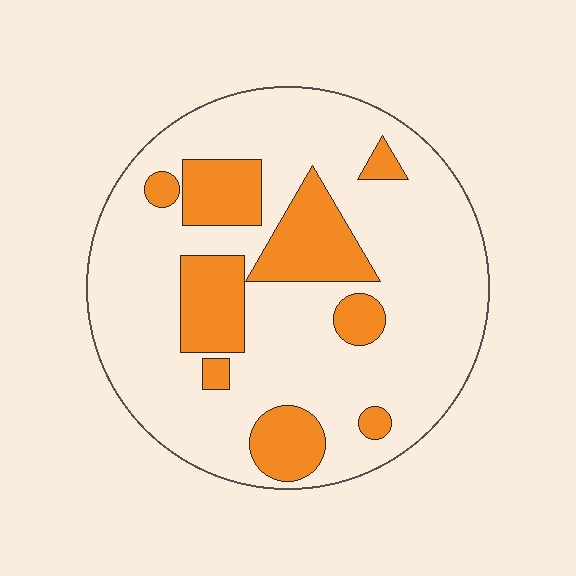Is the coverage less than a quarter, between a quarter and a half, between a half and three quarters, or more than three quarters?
Less than a quarter.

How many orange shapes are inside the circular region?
9.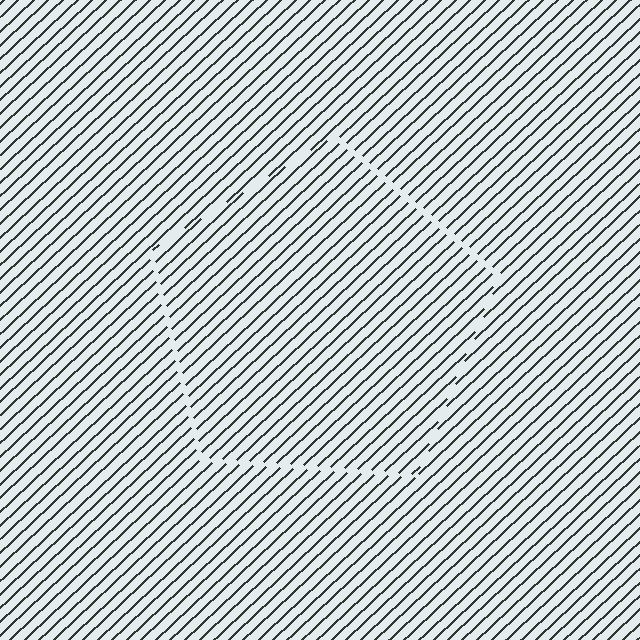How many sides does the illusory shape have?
5 sides — the line-ends trace a pentagon.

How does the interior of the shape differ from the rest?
The interior of the shape contains the same grating, shifted by half a period — the contour is defined by the phase discontinuity where line-ends from the inner and outer gratings abut.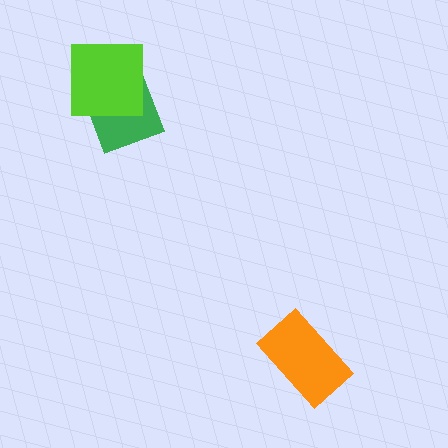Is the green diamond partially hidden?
Yes, it is partially covered by another shape.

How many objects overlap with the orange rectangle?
0 objects overlap with the orange rectangle.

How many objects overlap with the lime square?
1 object overlaps with the lime square.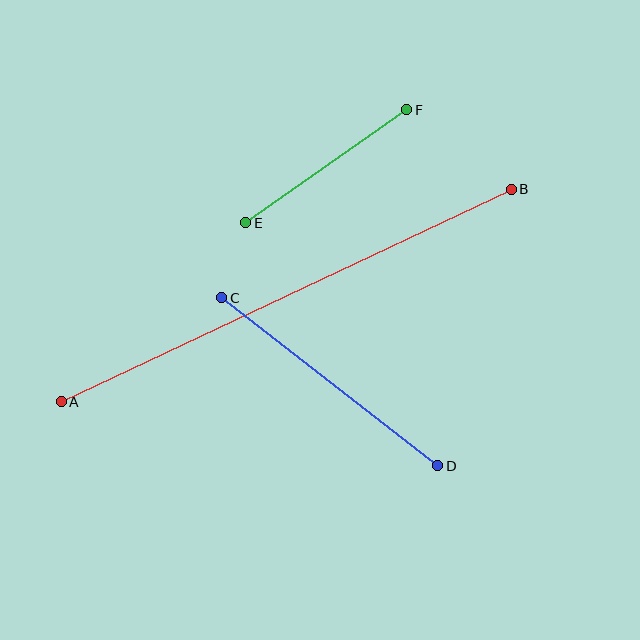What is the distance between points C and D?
The distance is approximately 273 pixels.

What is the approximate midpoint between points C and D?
The midpoint is at approximately (330, 382) pixels.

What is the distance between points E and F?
The distance is approximately 197 pixels.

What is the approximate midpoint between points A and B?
The midpoint is at approximately (286, 296) pixels.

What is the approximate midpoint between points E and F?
The midpoint is at approximately (326, 166) pixels.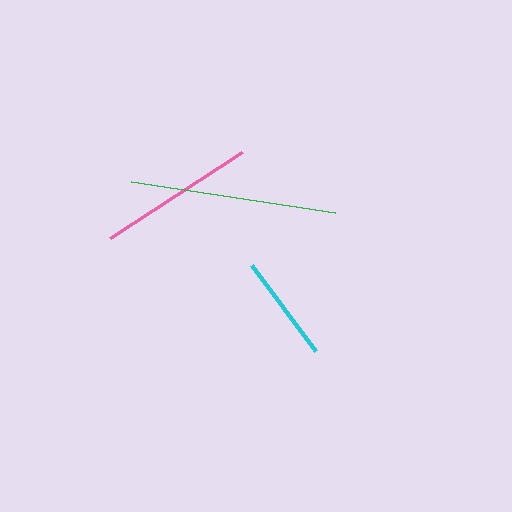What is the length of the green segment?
The green segment is approximately 207 pixels long.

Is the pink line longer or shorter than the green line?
The green line is longer than the pink line.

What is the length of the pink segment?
The pink segment is approximately 158 pixels long.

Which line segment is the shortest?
The cyan line is the shortest at approximately 108 pixels.